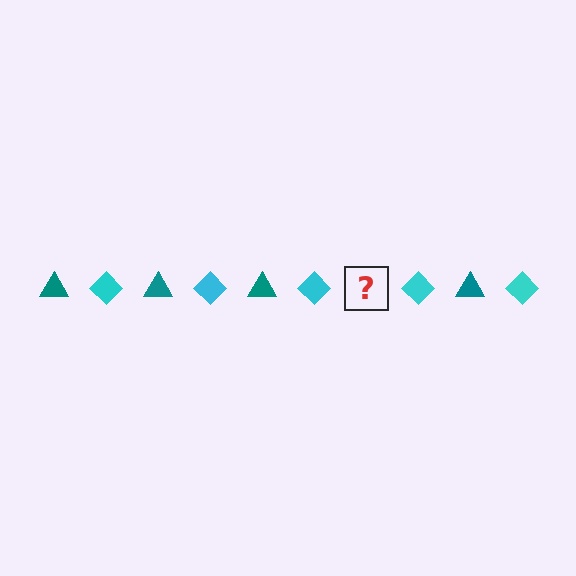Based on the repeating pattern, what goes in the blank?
The blank should be a teal triangle.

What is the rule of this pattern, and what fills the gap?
The rule is that the pattern alternates between teal triangle and cyan diamond. The gap should be filled with a teal triangle.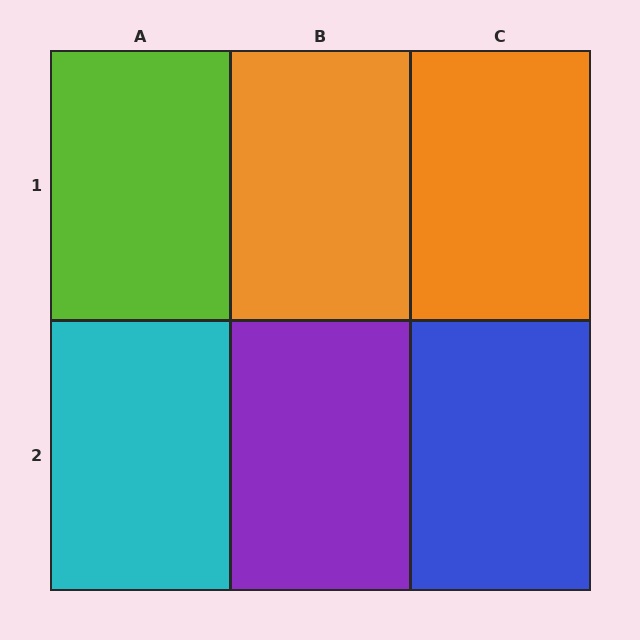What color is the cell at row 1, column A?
Lime.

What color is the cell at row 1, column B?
Orange.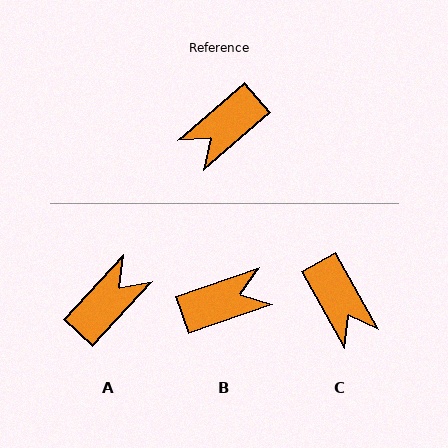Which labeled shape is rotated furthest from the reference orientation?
A, about 174 degrees away.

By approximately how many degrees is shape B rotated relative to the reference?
Approximately 158 degrees counter-clockwise.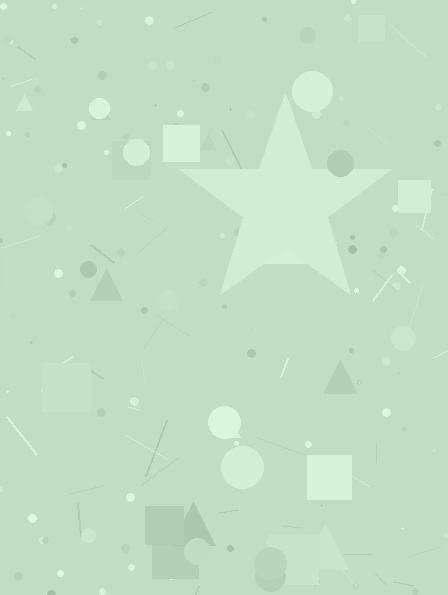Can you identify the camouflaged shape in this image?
The camouflaged shape is a star.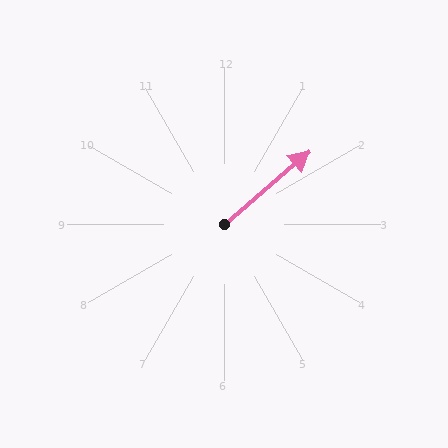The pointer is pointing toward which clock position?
Roughly 2 o'clock.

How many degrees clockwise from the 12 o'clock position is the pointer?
Approximately 49 degrees.